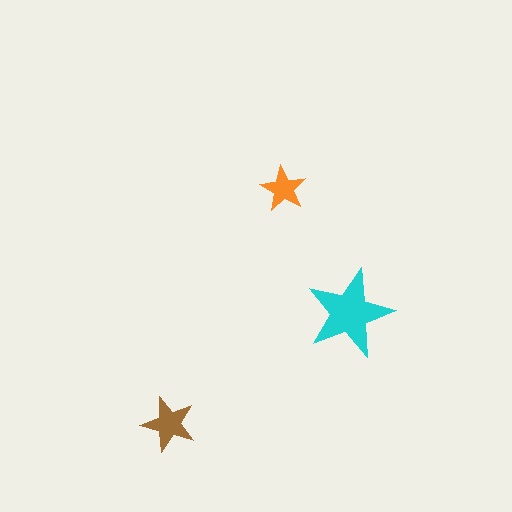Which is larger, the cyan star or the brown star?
The cyan one.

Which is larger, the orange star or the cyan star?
The cyan one.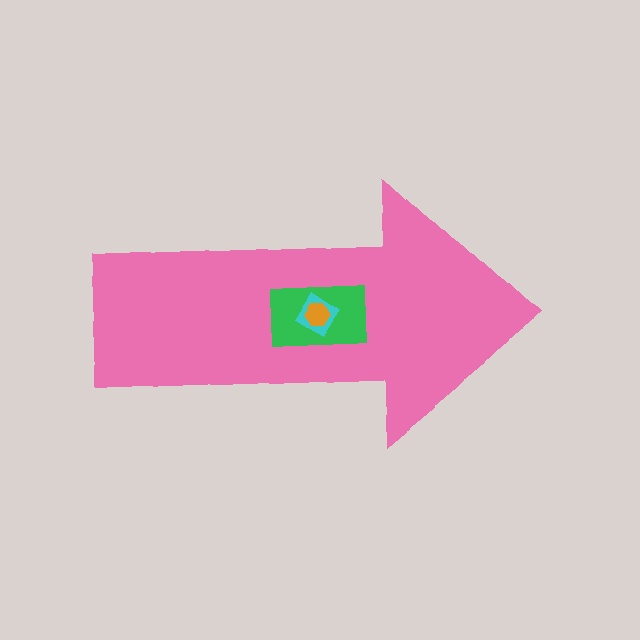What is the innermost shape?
The orange hexagon.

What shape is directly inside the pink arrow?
The green rectangle.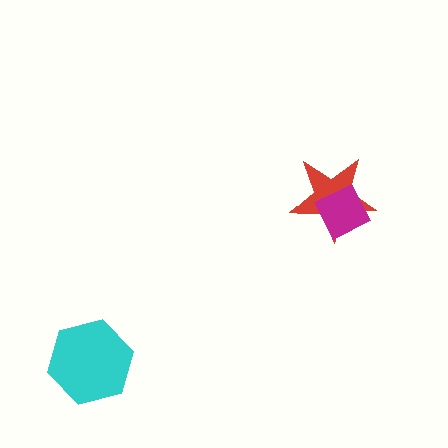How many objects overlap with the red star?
1 object overlaps with the red star.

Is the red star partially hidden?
Yes, it is partially covered by another shape.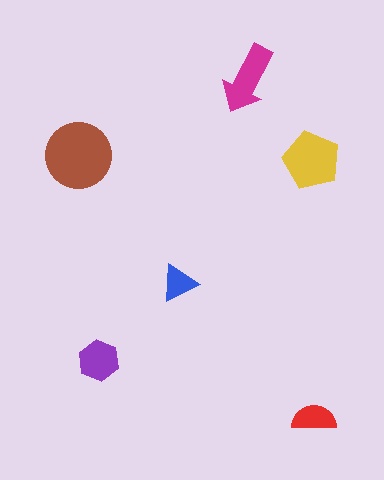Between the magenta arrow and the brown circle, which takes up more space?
The brown circle.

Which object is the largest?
The brown circle.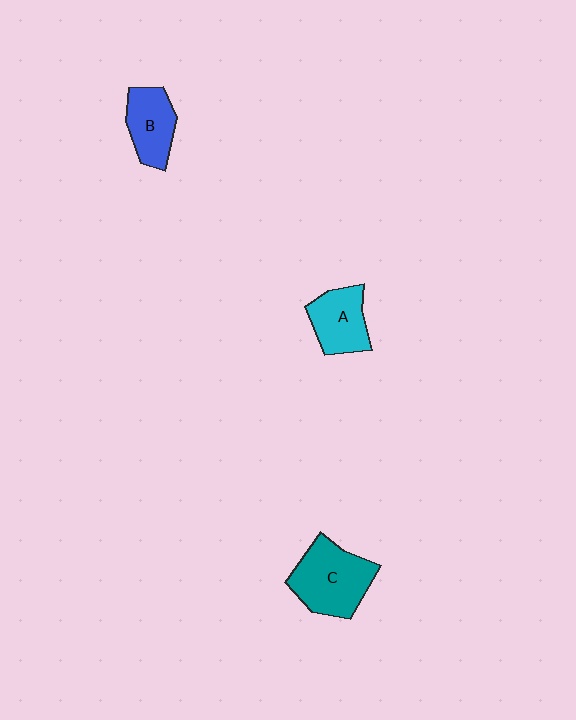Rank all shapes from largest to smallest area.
From largest to smallest: C (teal), A (cyan), B (blue).